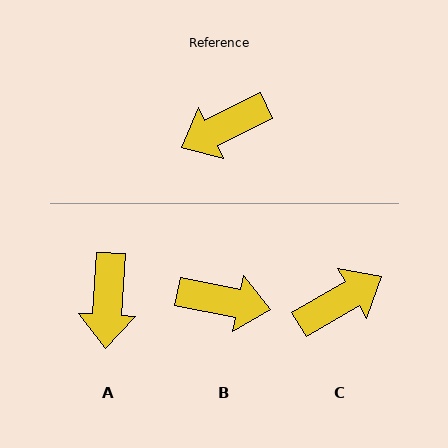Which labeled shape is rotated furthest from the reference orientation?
C, about 176 degrees away.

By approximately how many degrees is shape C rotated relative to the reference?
Approximately 176 degrees clockwise.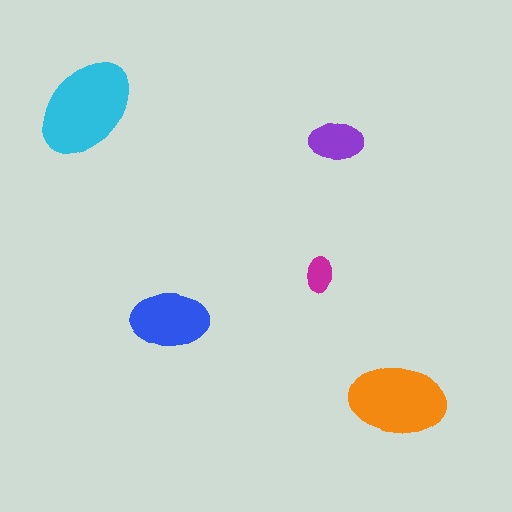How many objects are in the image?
There are 5 objects in the image.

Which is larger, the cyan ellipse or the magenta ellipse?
The cyan one.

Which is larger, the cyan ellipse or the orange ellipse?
The cyan one.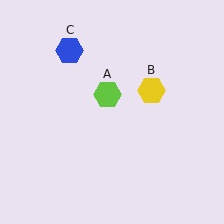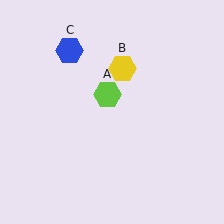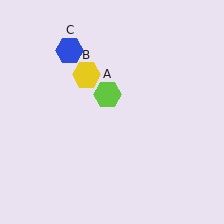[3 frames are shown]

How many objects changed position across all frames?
1 object changed position: yellow hexagon (object B).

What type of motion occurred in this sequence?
The yellow hexagon (object B) rotated counterclockwise around the center of the scene.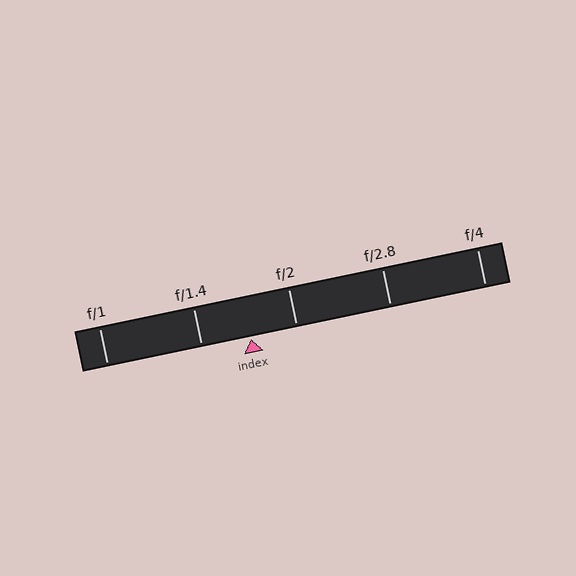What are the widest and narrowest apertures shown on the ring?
The widest aperture shown is f/1 and the narrowest is f/4.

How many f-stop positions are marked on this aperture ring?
There are 5 f-stop positions marked.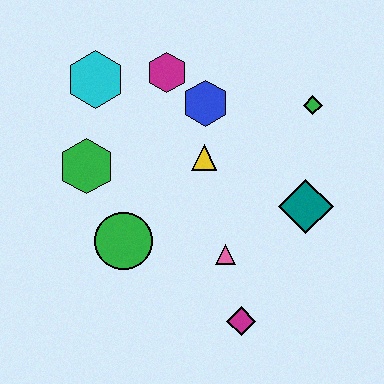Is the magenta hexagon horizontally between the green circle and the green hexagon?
No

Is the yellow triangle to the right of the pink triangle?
No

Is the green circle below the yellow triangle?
Yes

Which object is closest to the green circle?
The green hexagon is closest to the green circle.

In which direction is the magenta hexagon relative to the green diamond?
The magenta hexagon is to the left of the green diamond.